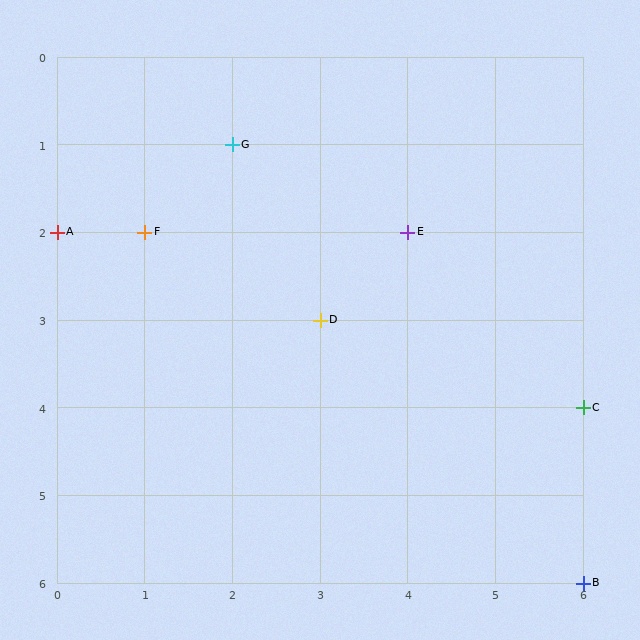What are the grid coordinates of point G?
Point G is at grid coordinates (2, 1).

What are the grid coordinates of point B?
Point B is at grid coordinates (6, 6).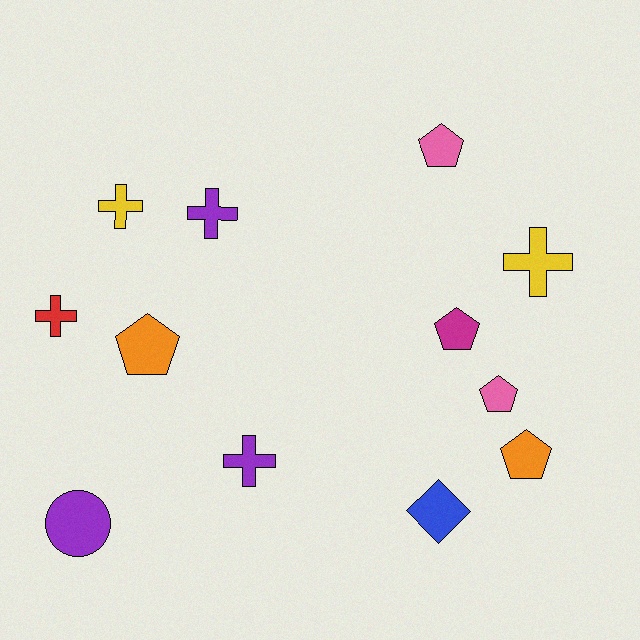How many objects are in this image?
There are 12 objects.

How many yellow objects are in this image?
There are 2 yellow objects.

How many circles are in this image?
There is 1 circle.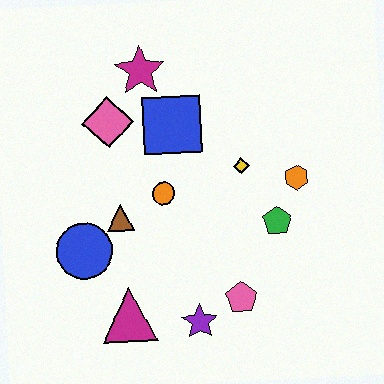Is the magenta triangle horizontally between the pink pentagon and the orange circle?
No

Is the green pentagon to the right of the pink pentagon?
Yes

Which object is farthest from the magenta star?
The purple star is farthest from the magenta star.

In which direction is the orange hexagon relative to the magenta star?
The orange hexagon is to the right of the magenta star.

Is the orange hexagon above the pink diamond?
No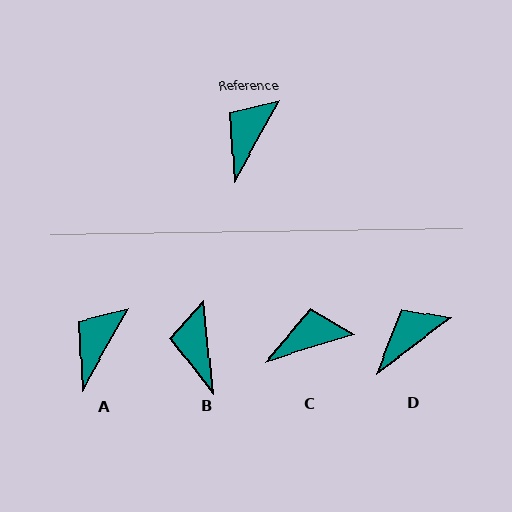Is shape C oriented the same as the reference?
No, it is off by about 44 degrees.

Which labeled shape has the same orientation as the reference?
A.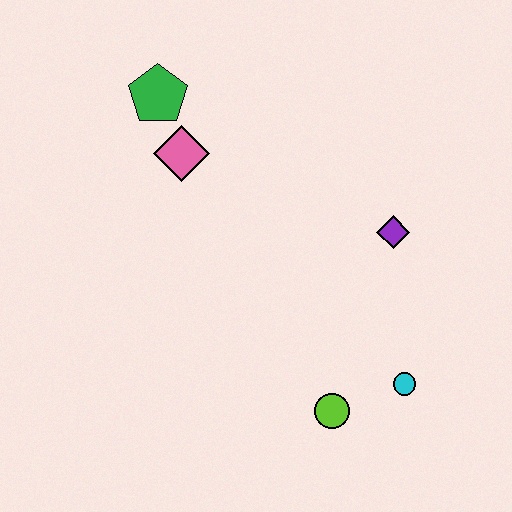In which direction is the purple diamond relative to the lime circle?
The purple diamond is above the lime circle.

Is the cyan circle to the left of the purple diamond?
No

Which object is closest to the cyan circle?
The lime circle is closest to the cyan circle.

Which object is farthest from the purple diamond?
The green pentagon is farthest from the purple diamond.